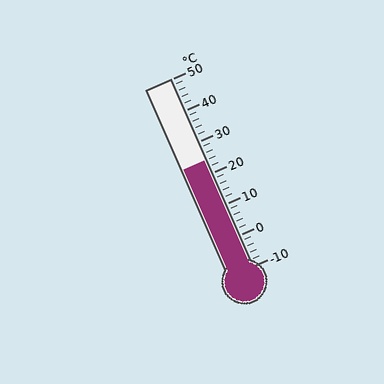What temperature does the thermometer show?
The thermometer shows approximately 24°C.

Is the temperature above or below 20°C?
The temperature is above 20°C.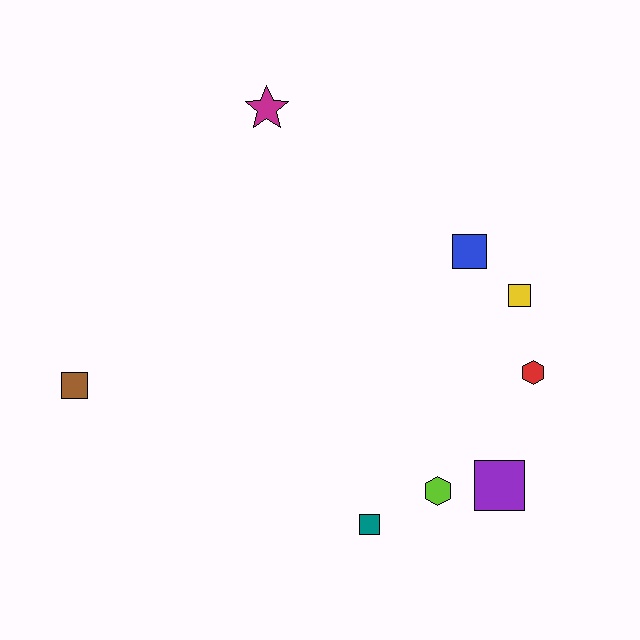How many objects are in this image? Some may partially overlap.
There are 8 objects.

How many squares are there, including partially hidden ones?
There are 5 squares.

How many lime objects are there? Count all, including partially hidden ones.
There is 1 lime object.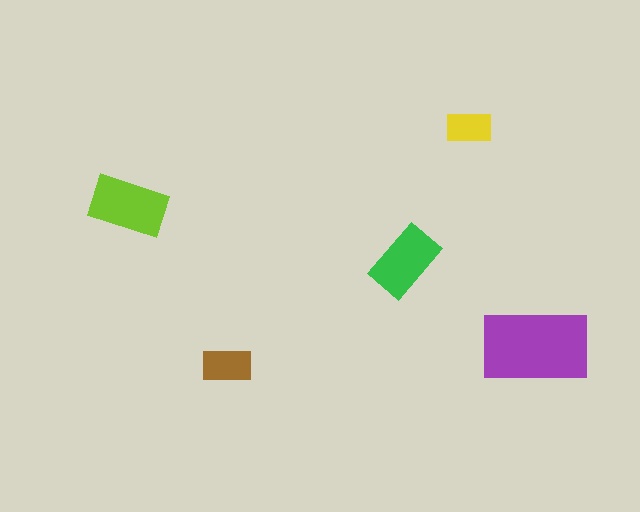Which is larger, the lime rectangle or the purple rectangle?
The purple one.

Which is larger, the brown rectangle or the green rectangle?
The green one.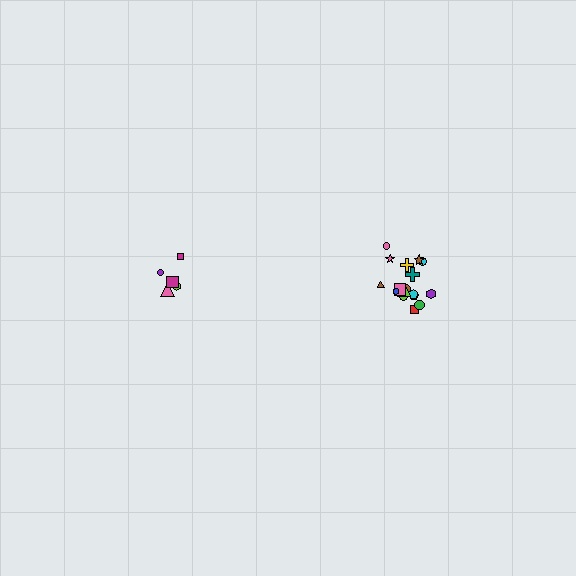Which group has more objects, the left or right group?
The right group.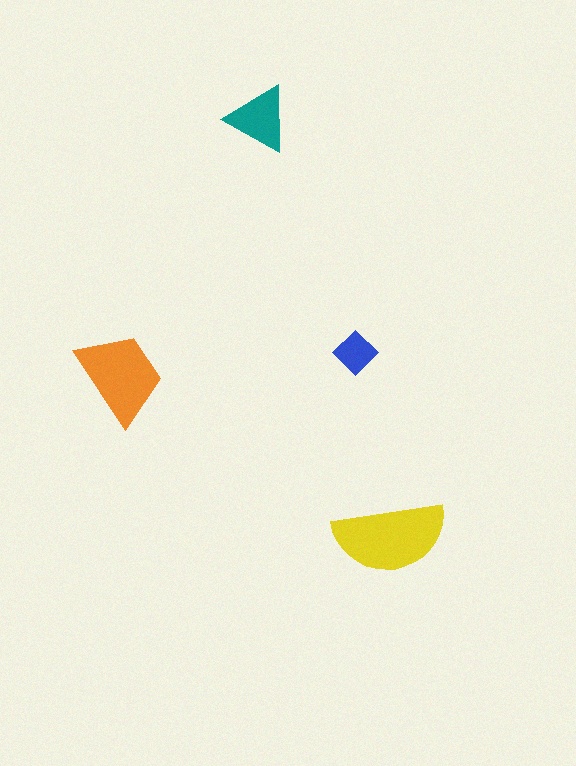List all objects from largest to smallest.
The yellow semicircle, the orange trapezoid, the teal triangle, the blue diamond.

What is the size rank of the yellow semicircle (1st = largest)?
1st.